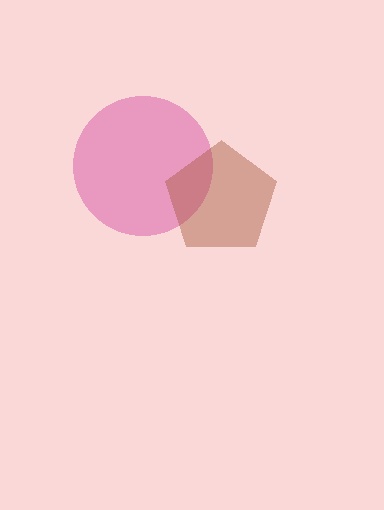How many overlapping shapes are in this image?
There are 2 overlapping shapes in the image.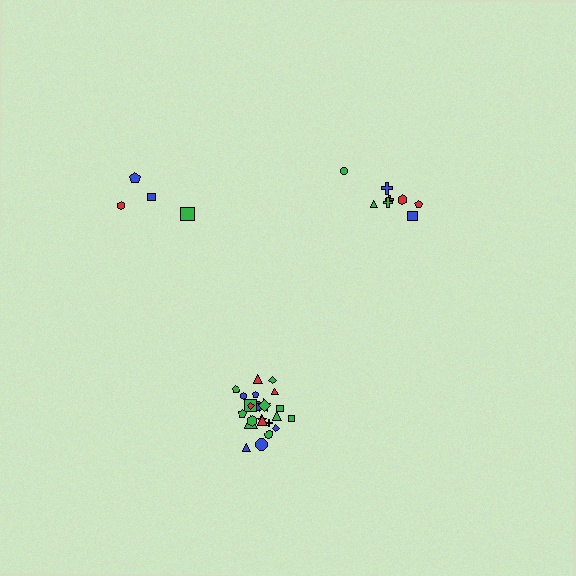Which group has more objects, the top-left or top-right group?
The top-right group.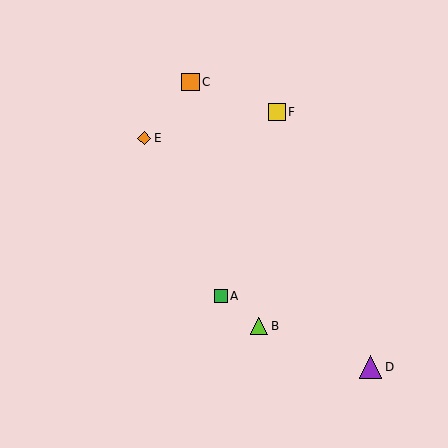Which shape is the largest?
The purple triangle (labeled D) is the largest.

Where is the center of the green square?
The center of the green square is at (221, 296).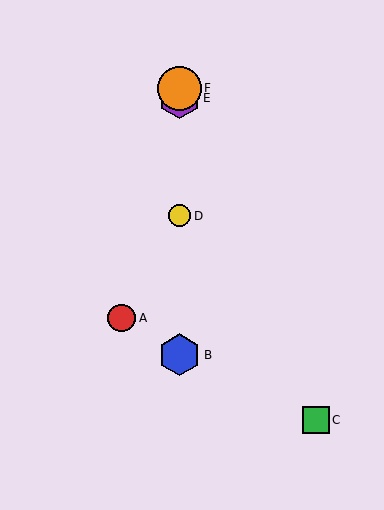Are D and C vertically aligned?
No, D is at x≈179 and C is at x≈316.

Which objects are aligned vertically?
Objects B, D, E, F are aligned vertically.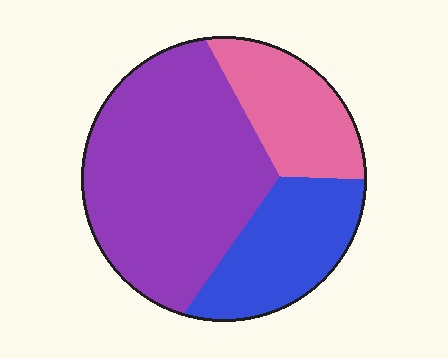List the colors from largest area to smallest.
From largest to smallest: purple, blue, pink.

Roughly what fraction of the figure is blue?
Blue covers roughly 25% of the figure.